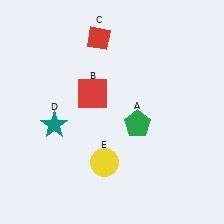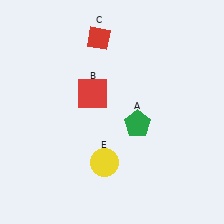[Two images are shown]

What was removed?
The teal star (D) was removed in Image 2.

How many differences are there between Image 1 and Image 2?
There is 1 difference between the two images.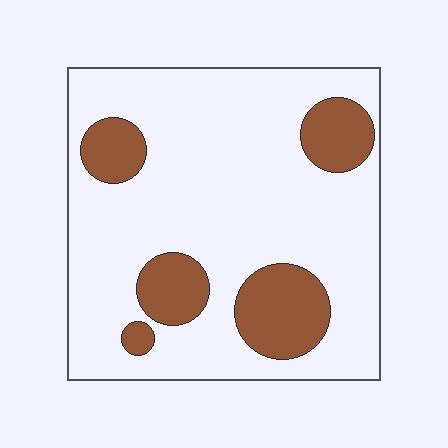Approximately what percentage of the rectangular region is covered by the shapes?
Approximately 20%.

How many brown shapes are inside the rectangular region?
5.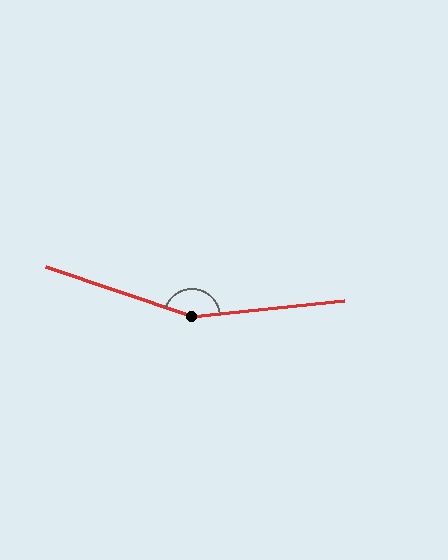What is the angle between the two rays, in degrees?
Approximately 155 degrees.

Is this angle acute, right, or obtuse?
It is obtuse.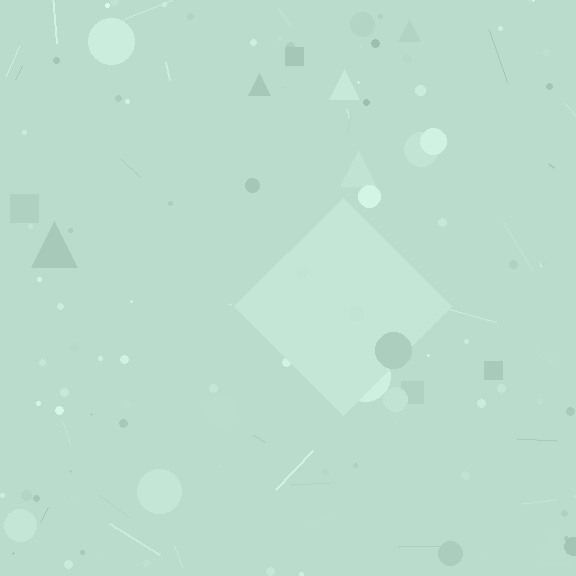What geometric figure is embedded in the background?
A diamond is embedded in the background.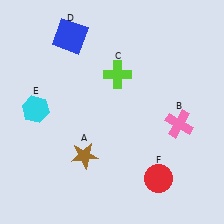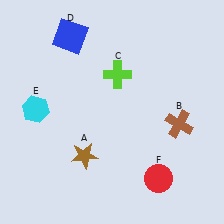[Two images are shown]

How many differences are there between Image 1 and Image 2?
There is 1 difference between the two images.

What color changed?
The cross (B) changed from pink in Image 1 to brown in Image 2.